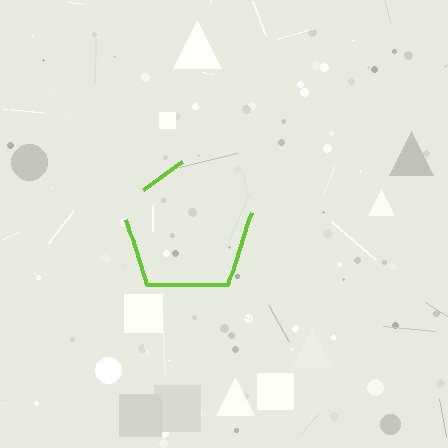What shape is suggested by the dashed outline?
The dashed outline suggests a pentagon.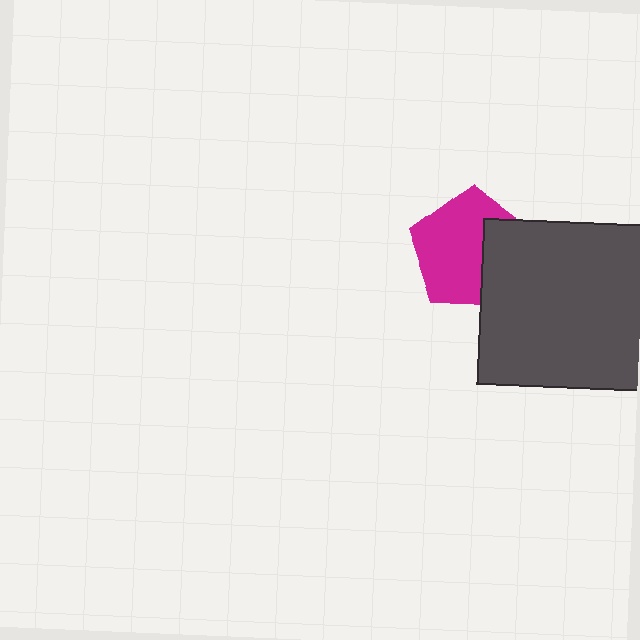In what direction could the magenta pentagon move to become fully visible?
The magenta pentagon could move left. That would shift it out from behind the dark gray square entirely.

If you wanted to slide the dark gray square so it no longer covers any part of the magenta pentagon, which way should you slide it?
Slide it right — that is the most direct way to separate the two shapes.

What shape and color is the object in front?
The object in front is a dark gray square.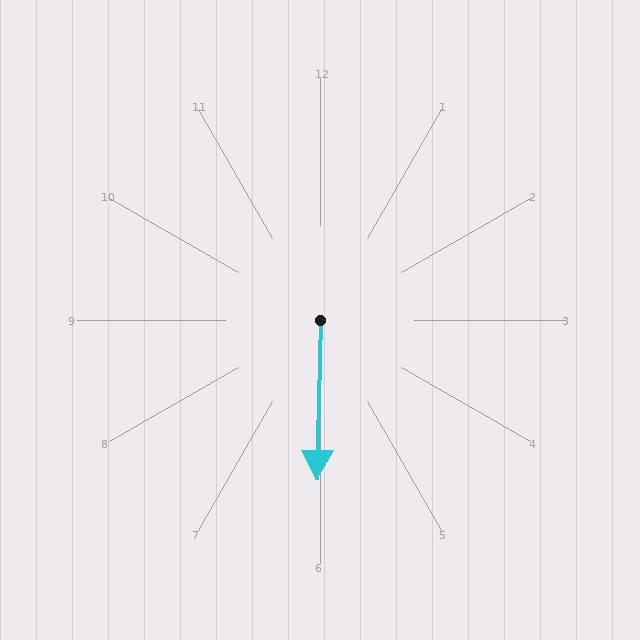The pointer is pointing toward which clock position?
Roughly 6 o'clock.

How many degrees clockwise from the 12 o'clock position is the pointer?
Approximately 181 degrees.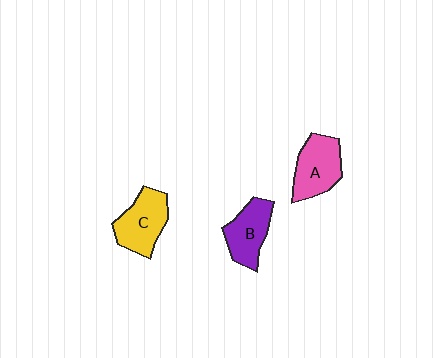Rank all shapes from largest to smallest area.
From largest to smallest: C (yellow), A (pink), B (purple).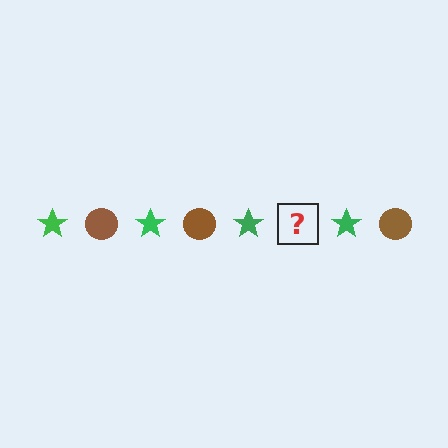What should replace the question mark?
The question mark should be replaced with a brown circle.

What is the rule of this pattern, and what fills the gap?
The rule is that the pattern alternates between green star and brown circle. The gap should be filled with a brown circle.